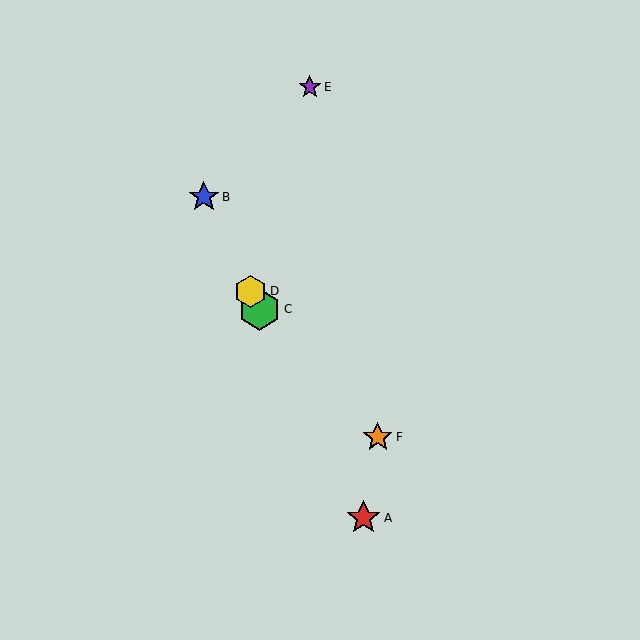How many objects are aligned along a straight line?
4 objects (A, B, C, D) are aligned along a straight line.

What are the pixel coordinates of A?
Object A is at (364, 518).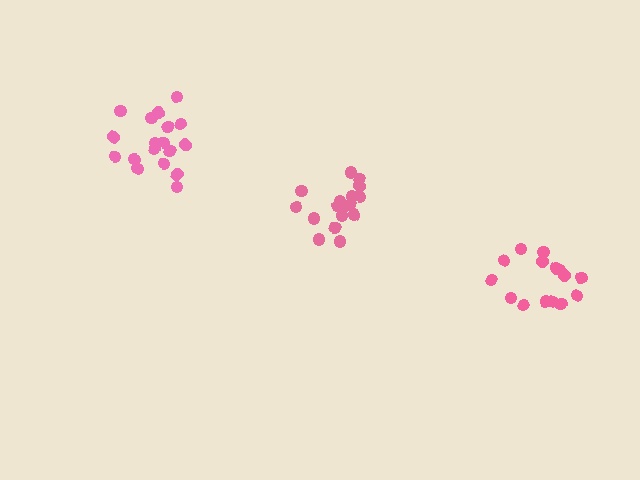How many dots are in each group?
Group 1: 18 dots, Group 2: 17 dots, Group 3: 15 dots (50 total).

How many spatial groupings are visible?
There are 3 spatial groupings.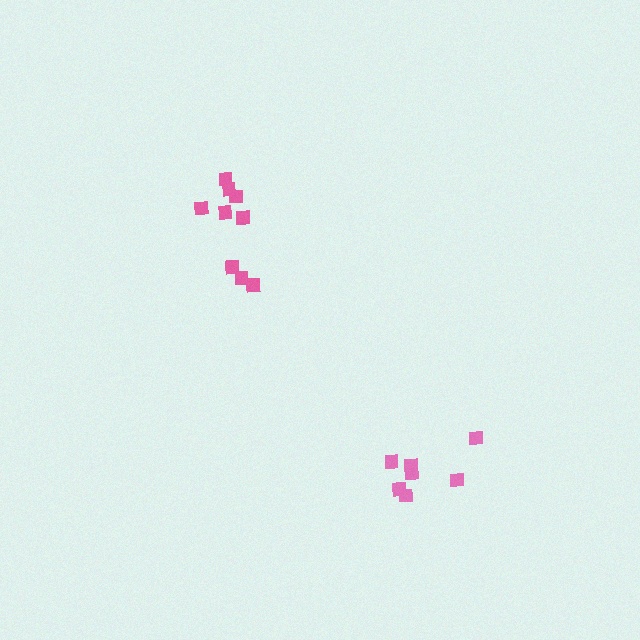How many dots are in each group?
Group 1: 7 dots, Group 2: 9 dots (16 total).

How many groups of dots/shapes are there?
There are 2 groups.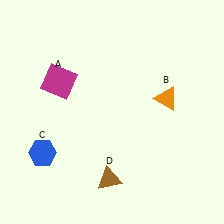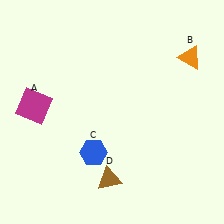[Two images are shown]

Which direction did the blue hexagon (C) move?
The blue hexagon (C) moved right.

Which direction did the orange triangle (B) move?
The orange triangle (B) moved up.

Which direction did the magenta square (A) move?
The magenta square (A) moved left.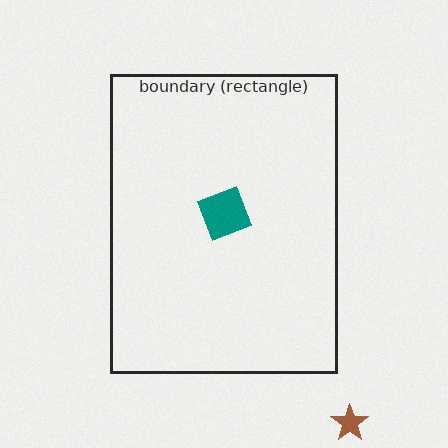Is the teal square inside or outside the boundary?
Inside.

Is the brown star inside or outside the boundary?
Outside.